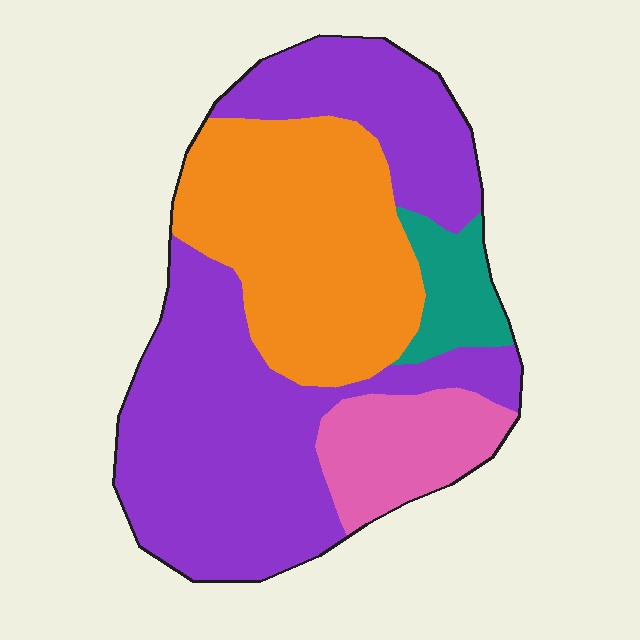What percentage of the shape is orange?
Orange takes up about one third (1/3) of the shape.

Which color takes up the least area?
Teal, at roughly 5%.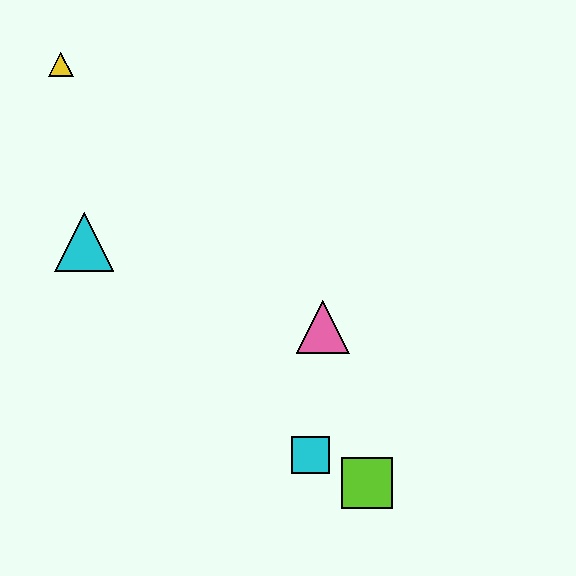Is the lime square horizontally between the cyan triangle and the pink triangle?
No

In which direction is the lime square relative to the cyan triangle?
The lime square is to the right of the cyan triangle.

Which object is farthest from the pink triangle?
The yellow triangle is farthest from the pink triangle.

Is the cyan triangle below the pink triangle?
No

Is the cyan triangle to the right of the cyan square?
No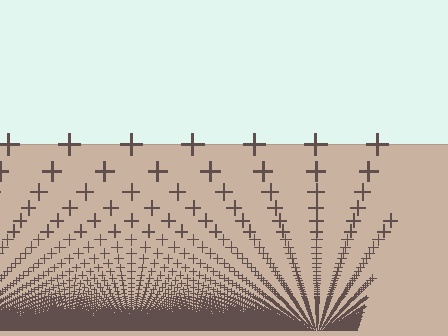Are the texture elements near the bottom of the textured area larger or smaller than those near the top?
Smaller. The gradient is inverted — elements near the bottom are smaller and denser.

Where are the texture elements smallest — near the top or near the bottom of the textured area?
Near the bottom.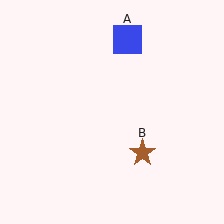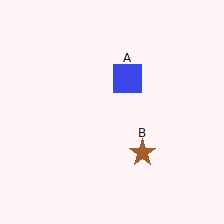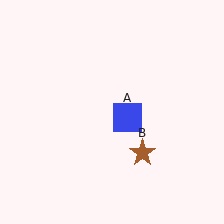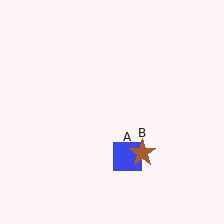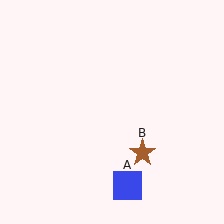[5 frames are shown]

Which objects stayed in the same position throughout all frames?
Brown star (object B) remained stationary.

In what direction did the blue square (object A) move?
The blue square (object A) moved down.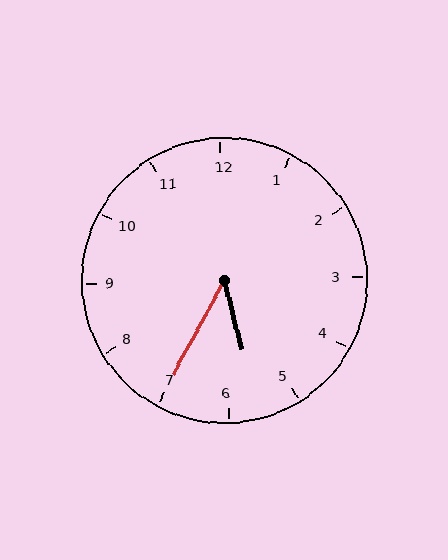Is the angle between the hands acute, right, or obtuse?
It is acute.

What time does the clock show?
5:35.